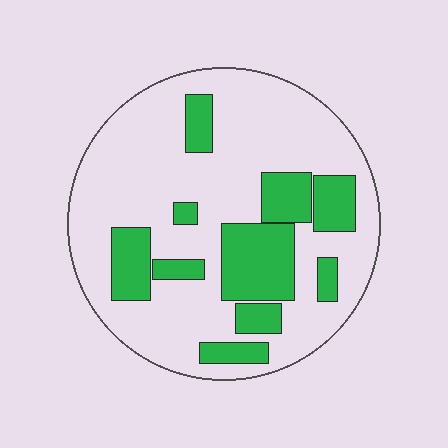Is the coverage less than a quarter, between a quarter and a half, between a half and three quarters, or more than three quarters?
Between a quarter and a half.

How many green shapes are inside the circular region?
10.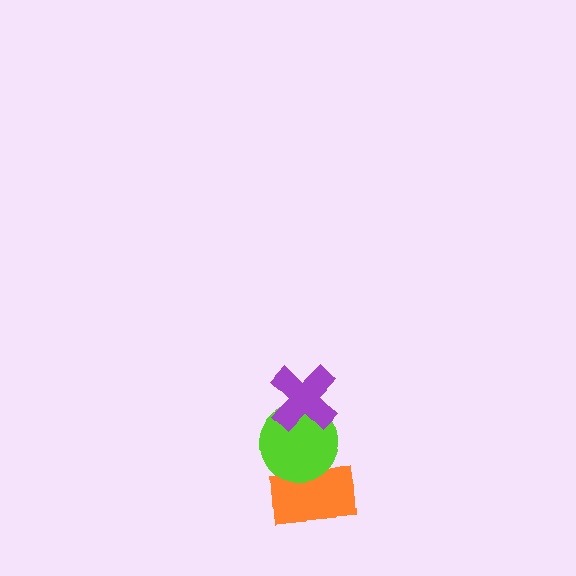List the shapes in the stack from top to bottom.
From top to bottom: the purple cross, the lime circle, the orange rectangle.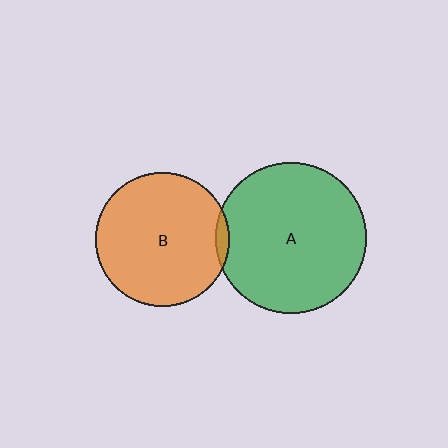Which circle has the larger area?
Circle A (green).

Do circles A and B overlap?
Yes.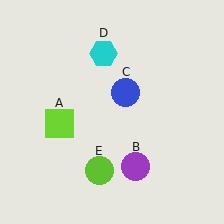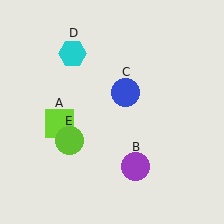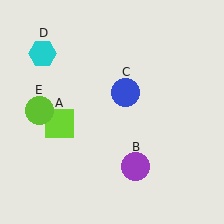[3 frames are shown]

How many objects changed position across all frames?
2 objects changed position: cyan hexagon (object D), lime circle (object E).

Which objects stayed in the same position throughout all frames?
Lime square (object A) and purple circle (object B) and blue circle (object C) remained stationary.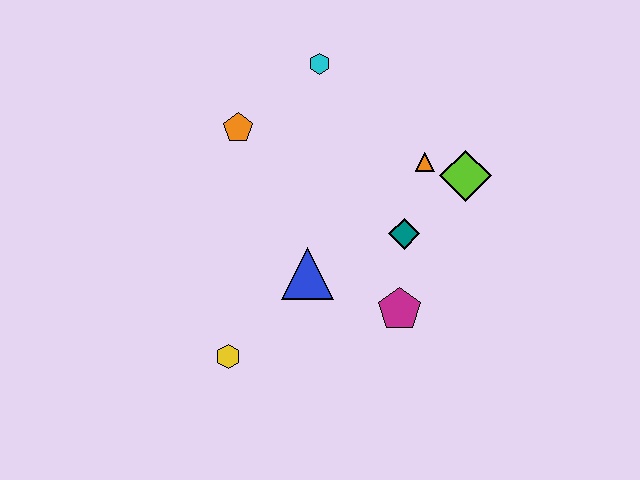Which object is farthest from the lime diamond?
The yellow hexagon is farthest from the lime diamond.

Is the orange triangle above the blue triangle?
Yes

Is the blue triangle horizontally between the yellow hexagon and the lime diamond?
Yes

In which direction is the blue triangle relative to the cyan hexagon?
The blue triangle is below the cyan hexagon.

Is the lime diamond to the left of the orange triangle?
No